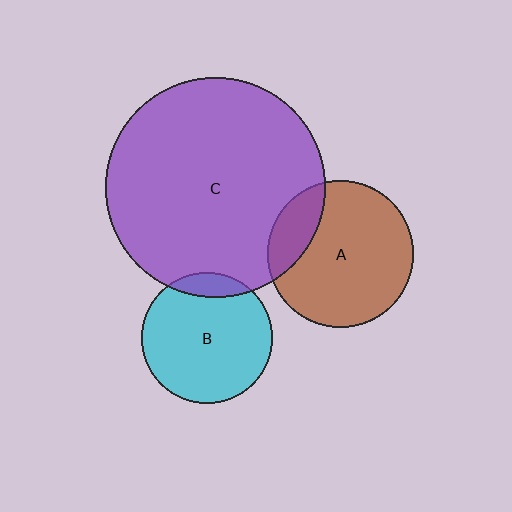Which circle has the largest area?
Circle C (purple).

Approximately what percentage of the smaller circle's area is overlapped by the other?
Approximately 20%.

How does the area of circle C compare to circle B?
Approximately 2.8 times.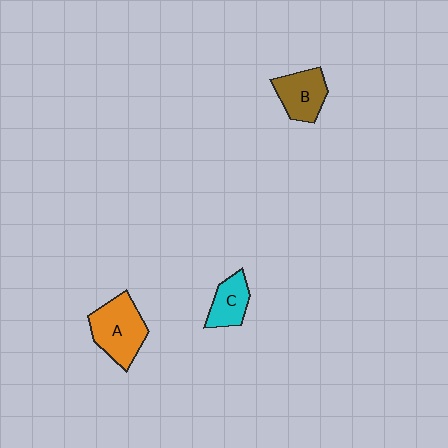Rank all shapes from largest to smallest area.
From largest to smallest: A (orange), B (brown), C (cyan).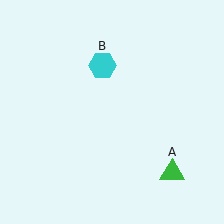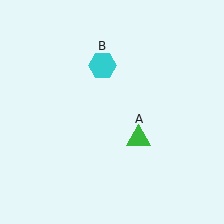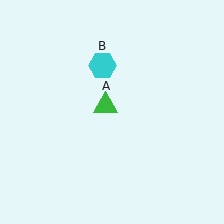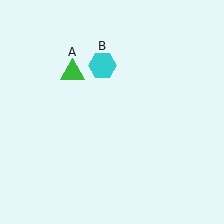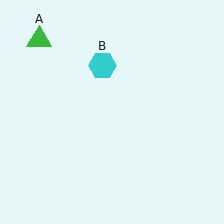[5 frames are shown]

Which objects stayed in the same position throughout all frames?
Cyan hexagon (object B) remained stationary.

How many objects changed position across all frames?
1 object changed position: green triangle (object A).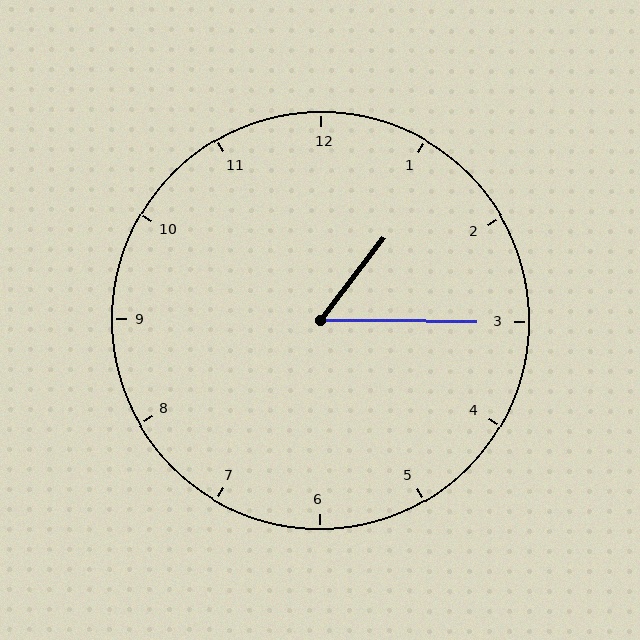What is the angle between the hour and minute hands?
Approximately 52 degrees.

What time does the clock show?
1:15.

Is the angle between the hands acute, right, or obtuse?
It is acute.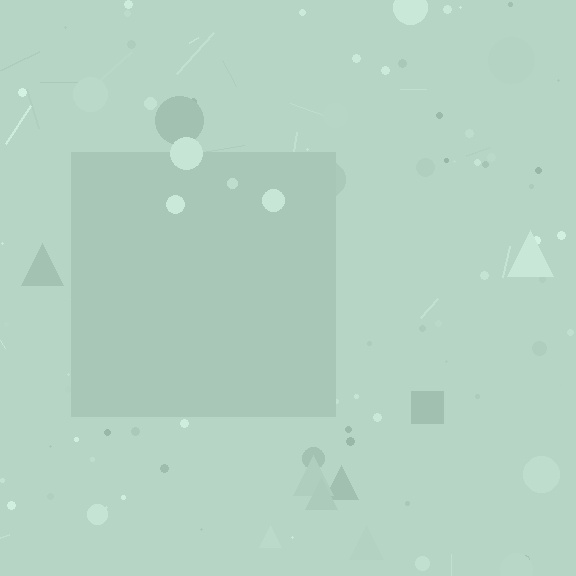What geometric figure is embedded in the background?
A square is embedded in the background.